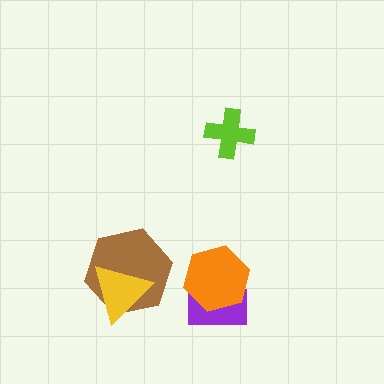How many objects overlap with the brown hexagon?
1 object overlaps with the brown hexagon.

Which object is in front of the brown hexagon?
The yellow triangle is in front of the brown hexagon.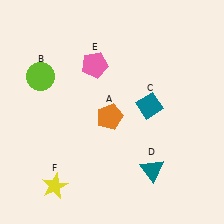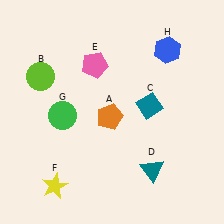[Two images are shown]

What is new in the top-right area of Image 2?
A blue hexagon (H) was added in the top-right area of Image 2.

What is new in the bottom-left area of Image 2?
A green circle (G) was added in the bottom-left area of Image 2.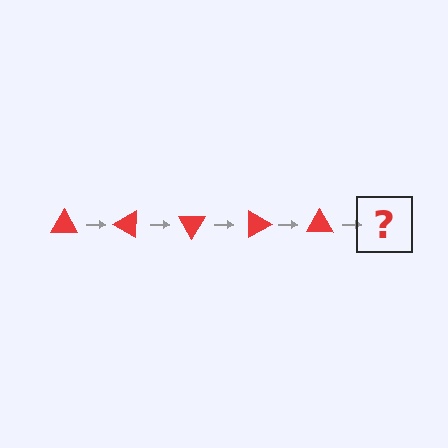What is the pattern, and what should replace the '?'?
The pattern is that the triangle rotates 30 degrees each step. The '?' should be a red triangle rotated 150 degrees.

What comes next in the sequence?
The next element should be a red triangle rotated 150 degrees.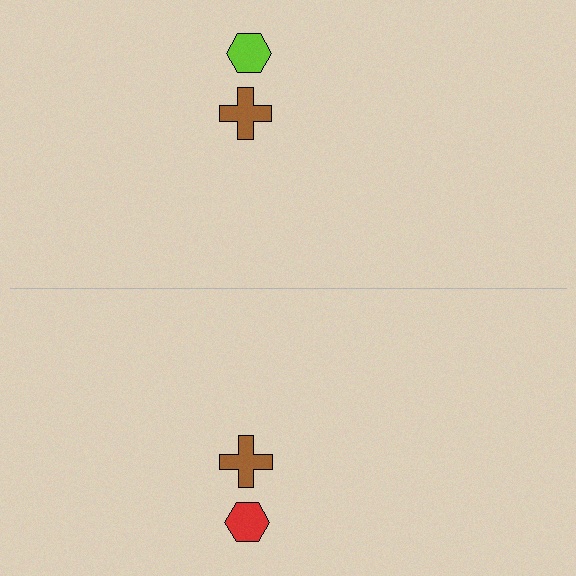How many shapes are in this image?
There are 4 shapes in this image.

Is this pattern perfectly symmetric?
No, the pattern is not perfectly symmetric. The red hexagon on the bottom side breaks the symmetry — its mirror counterpart is lime.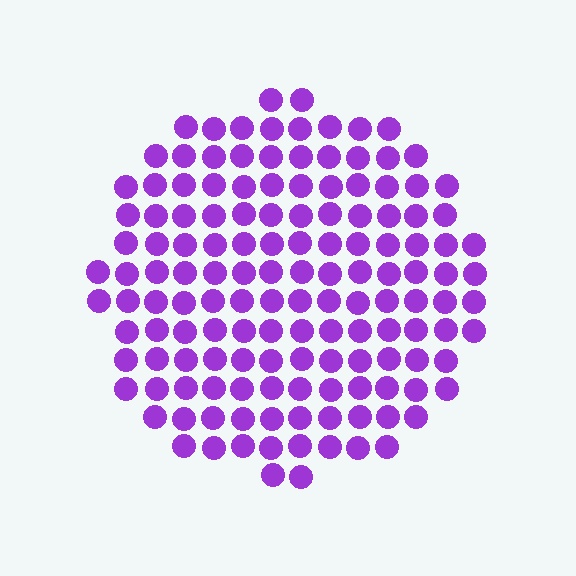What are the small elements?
The small elements are circles.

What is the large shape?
The large shape is a circle.